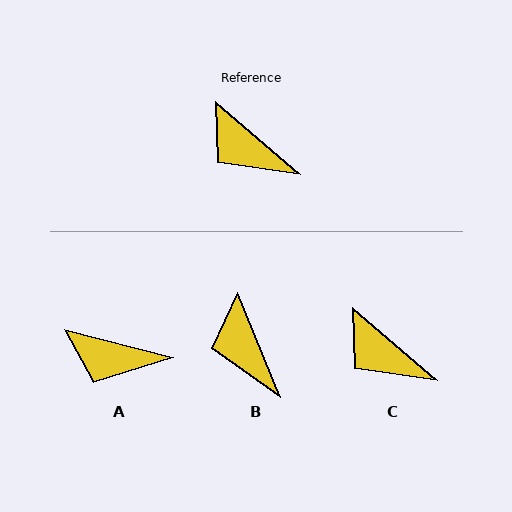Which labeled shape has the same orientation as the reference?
C.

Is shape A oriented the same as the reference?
No, it is off by about 26 degrees.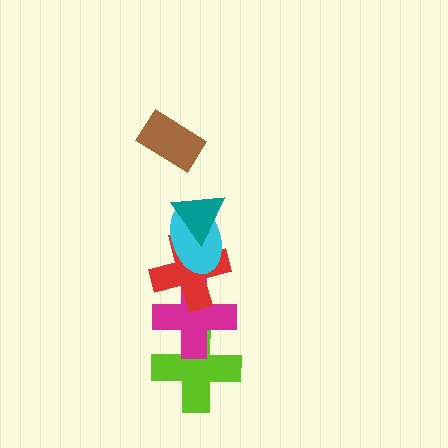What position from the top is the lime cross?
The lime cross is 6th from the top.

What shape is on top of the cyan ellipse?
The teal triangle is on top of the cyan ellipse.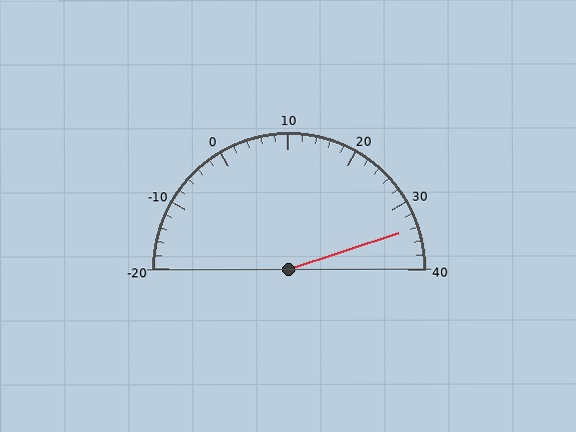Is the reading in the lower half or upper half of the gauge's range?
The reading is in the upper half of the range (-20 to 40).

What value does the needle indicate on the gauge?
The needle indicates approximately 34.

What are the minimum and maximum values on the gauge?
The gauge ranges from -20 to 40.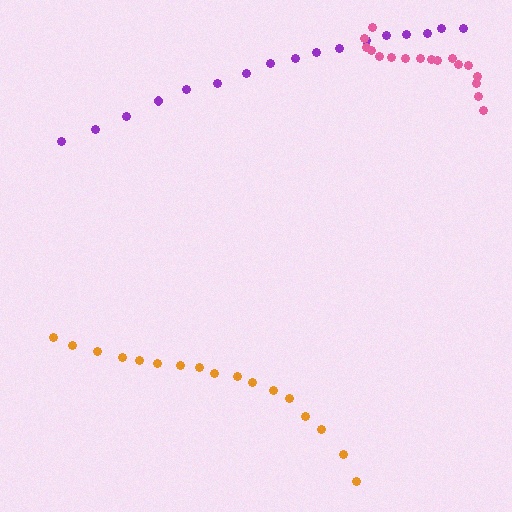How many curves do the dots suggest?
There are 3 distinct paths.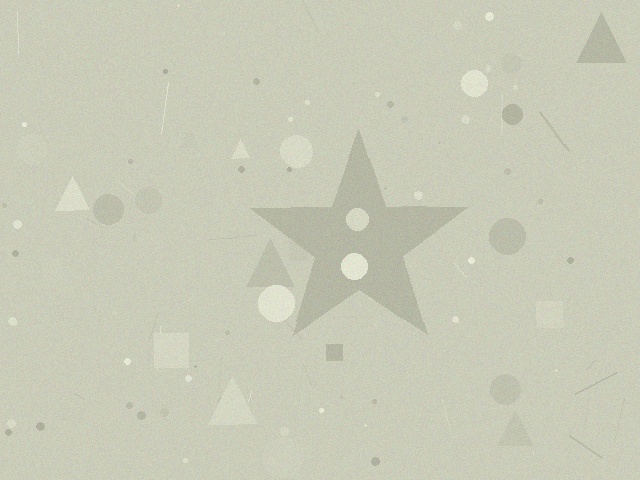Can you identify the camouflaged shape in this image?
The camouflaged shape is a star.